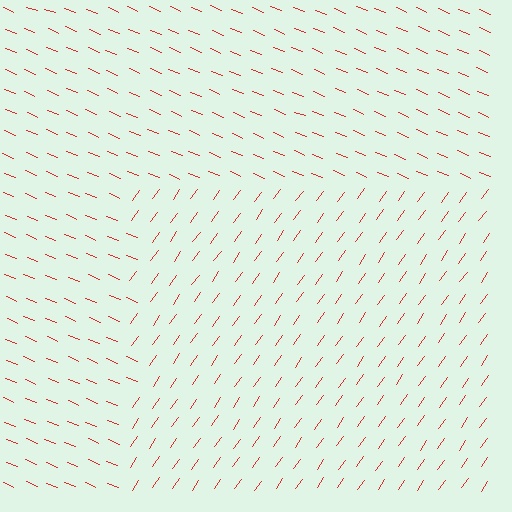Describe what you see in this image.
The image is filled with small red line segments. A rectangle region in the image has lines oriented differently from the surrounding lines, creating a visible texture boundary.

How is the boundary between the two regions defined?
The boundary is defined purely by a change in line orientation (approximately 77 degrees difference). All lines are the same color and thickness.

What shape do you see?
I see a rectangle.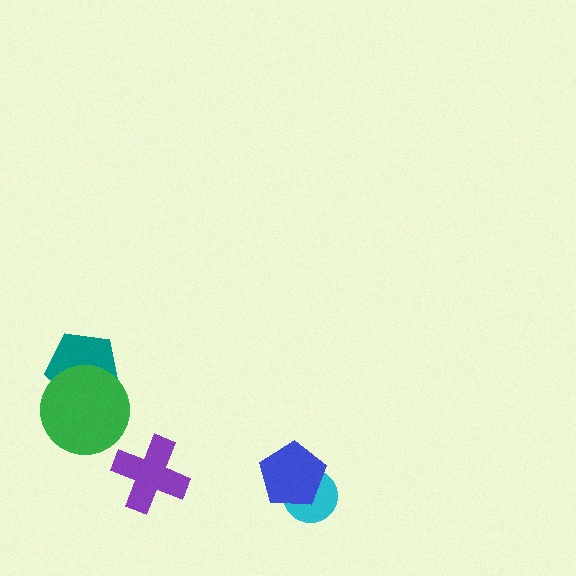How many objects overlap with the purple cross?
0 objects overlap with the purple cross.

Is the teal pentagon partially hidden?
Yes, it is partially covered by another shape.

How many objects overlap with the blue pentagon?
1 object overlaps with the blue pentagon.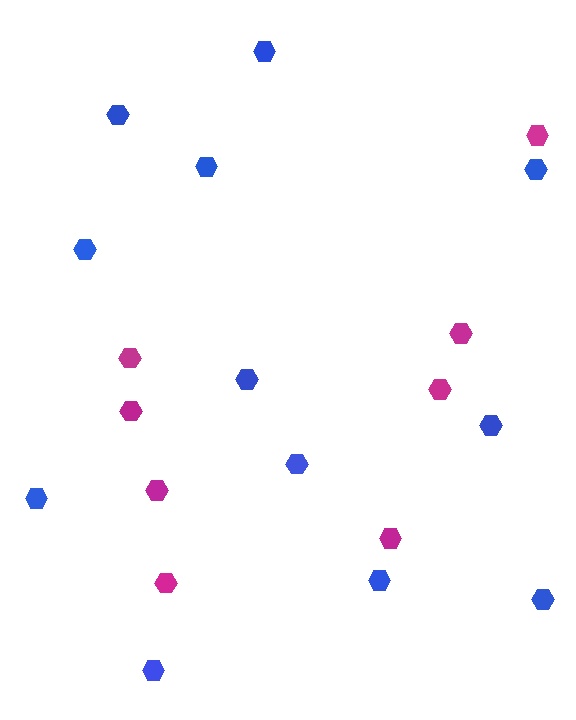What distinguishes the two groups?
There are 2 groups: one group of blue hexagons (12) and one group of magenta hexagons (8).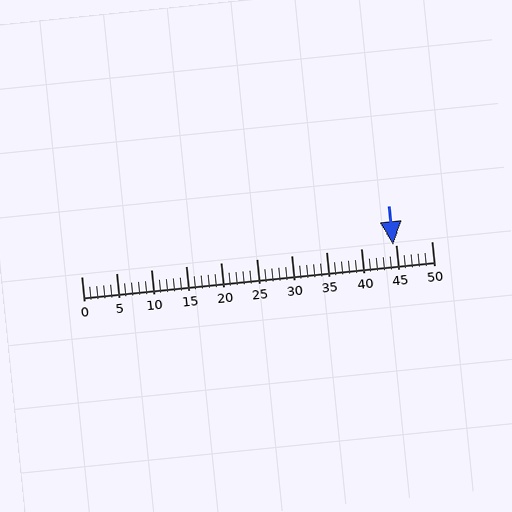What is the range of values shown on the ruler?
The ruler shows values from 0 to 50.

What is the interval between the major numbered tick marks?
The major tick marks are spaced 5 units apart.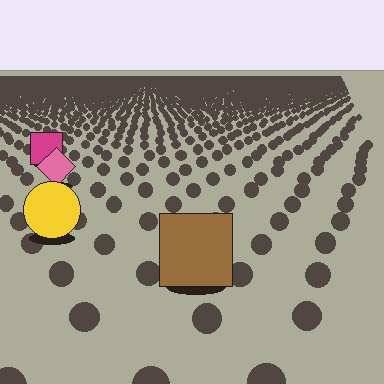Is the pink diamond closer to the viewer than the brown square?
No. The brown square is closer — you can tell from the texture gradient: the ground texture is coarser near it.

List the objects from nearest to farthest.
From nearest to farthest: the brown square, the yellow circle, the pink diamond, the magenta square.